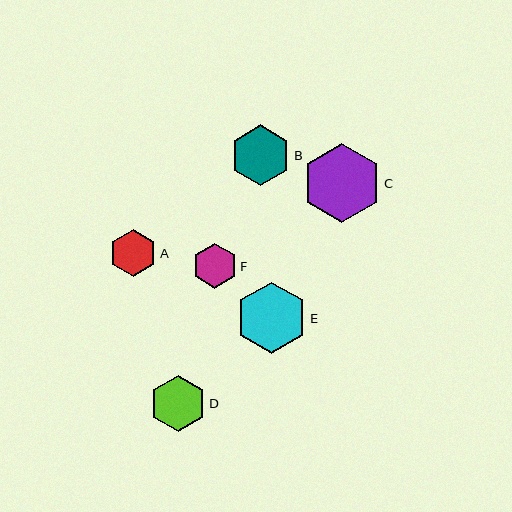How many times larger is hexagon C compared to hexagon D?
Hexagon C is approximately 1.4 times the size of hexagon D.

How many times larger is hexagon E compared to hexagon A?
Hexagon E is approximately 1.5 times the size of hexagon A.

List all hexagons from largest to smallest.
From largest to smallest: C, E, B, D, A, F.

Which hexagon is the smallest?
Hexagon F is the smallest with a size of approximately 44 pixels.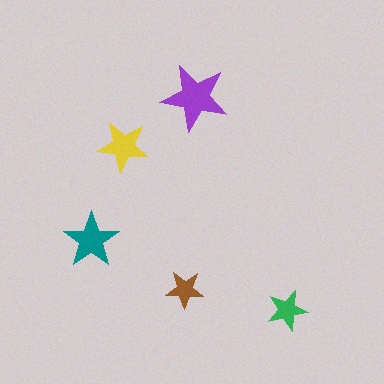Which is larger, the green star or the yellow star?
The yellow one.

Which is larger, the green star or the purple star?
The purple one.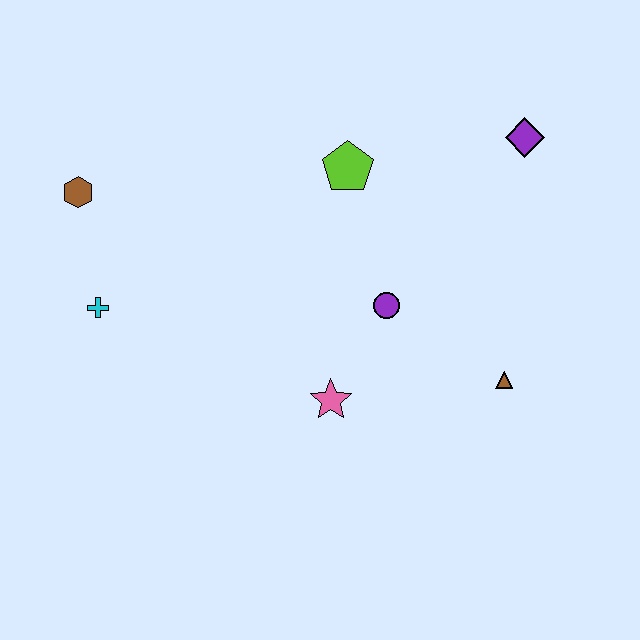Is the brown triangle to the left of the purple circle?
No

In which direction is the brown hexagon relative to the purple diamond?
The brown hexagon is to the left of the purple diamond.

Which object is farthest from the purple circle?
The brown hexagon is farthest from the purple circle.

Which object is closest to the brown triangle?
The purple circle is closest to the brown triangle.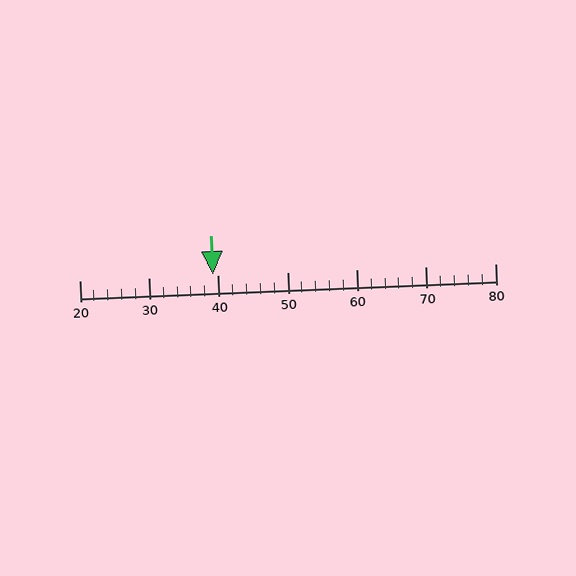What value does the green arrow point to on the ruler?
The green arrow points to approximately 39.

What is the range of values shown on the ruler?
The ruler shows values from 20 to 80.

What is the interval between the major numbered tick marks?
The major tick marks are spaced 10 units apart.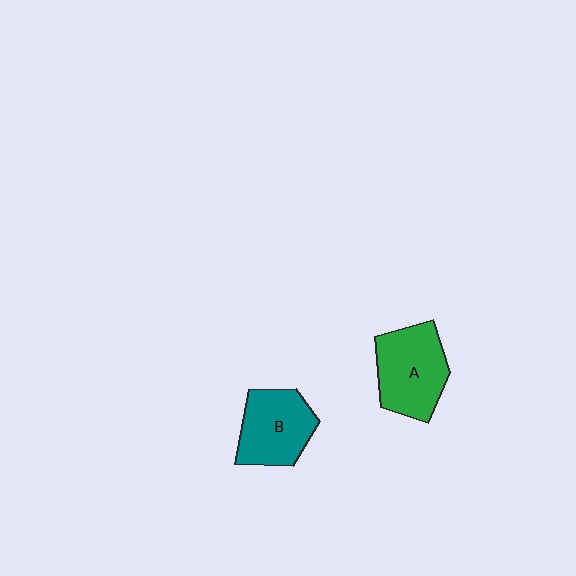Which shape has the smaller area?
Shape B (teal).